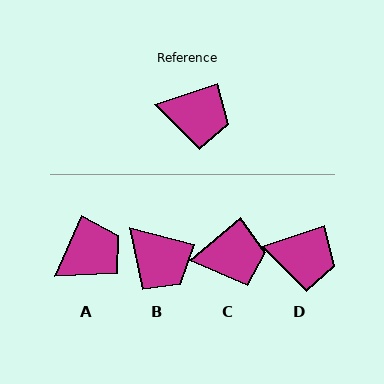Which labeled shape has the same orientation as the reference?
D.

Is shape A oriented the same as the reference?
No, it is off by about 47 degrees.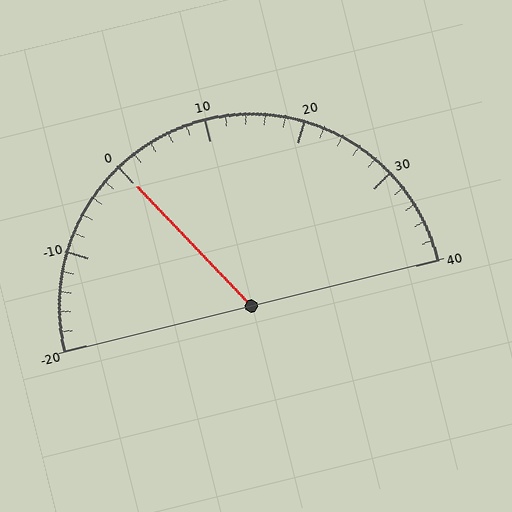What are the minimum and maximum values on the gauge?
The gauge ranges from -20 to 40.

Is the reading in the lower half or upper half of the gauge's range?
The reading is in the lower half of the range (-20 to 40).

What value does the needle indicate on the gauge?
The needle indicates approximately 0.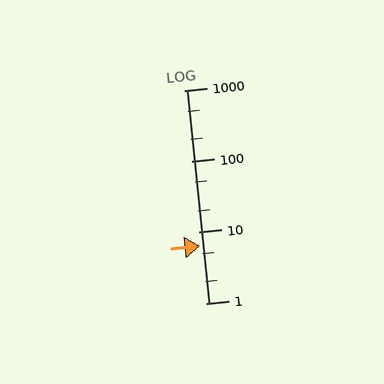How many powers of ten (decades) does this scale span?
The scale spans 3 decades, from 1 to 1000.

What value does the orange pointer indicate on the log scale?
The pointer indicates approximately 6.4.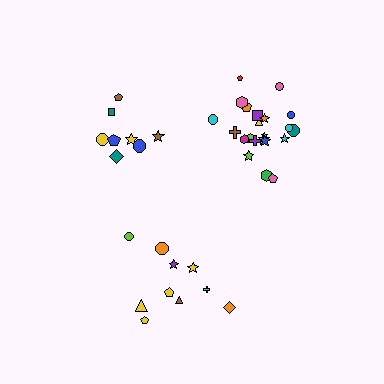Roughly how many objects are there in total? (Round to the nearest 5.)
Roughly 40 objects in total.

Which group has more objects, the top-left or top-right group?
The top-right group.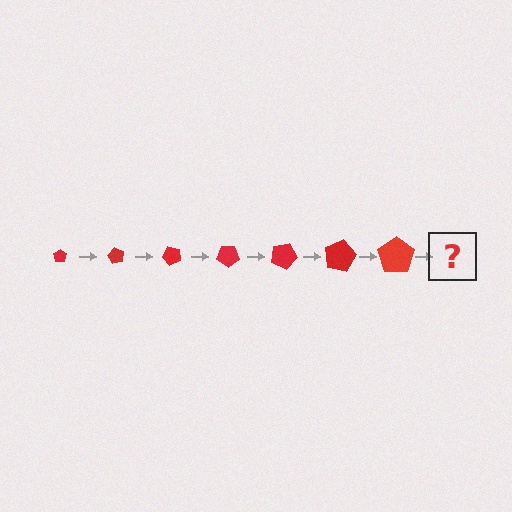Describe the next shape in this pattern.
It should be a pentagon, larger than the previous one and rotated 420 degrees from the start.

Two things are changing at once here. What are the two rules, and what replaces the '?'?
The two rules are that the pentagon grows larger each step and it rotates 60 degrees each step. The '?' should be a pentagon, larger than the previous one and rotated 420 degrees from the start.